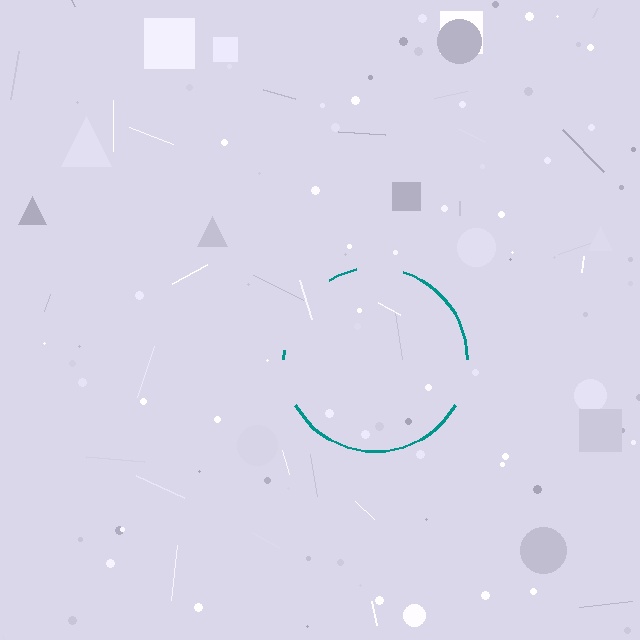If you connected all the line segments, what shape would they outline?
They would outline a circle.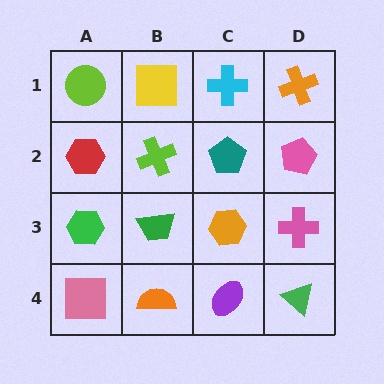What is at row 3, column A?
A green hexagon.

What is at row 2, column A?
A red hexagon.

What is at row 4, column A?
A pink square.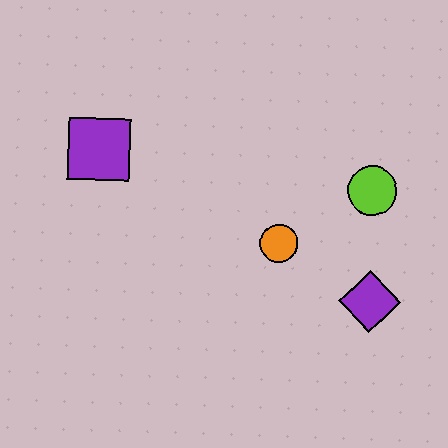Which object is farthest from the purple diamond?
The purple square is farthest from the purple diamond.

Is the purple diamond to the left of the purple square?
No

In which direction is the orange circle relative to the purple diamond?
The orange circle is to the left of the purple diamond.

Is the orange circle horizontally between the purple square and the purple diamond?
Yes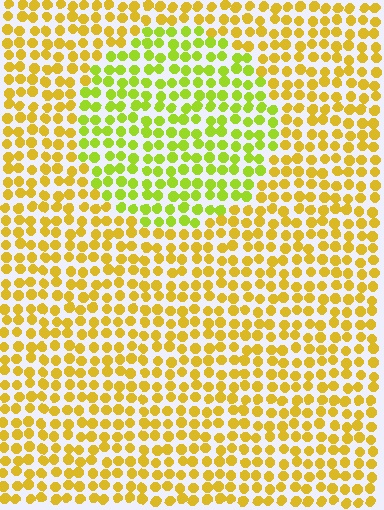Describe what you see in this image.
The image is filled with small yellow elements in a uniform arrangement. A circle-shaped region is visible where the elements are tinted to a slightly different hue, forming a subtle color boundary.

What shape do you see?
I see a circle.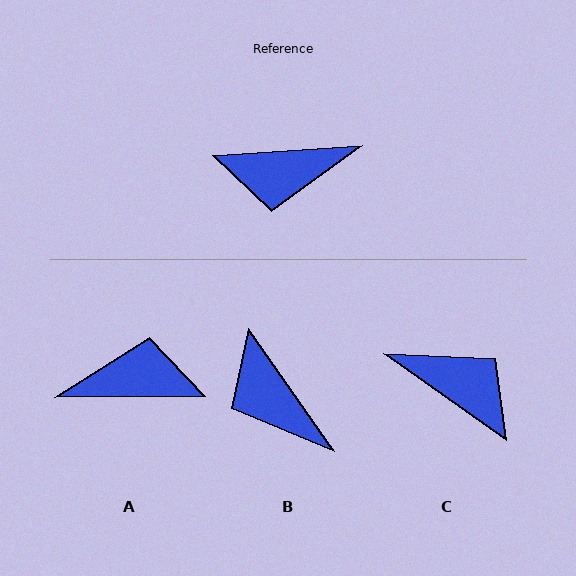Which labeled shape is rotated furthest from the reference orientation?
A, about 176 degrees away.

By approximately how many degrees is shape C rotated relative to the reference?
Approximately 141 degrees counter-clockwise.